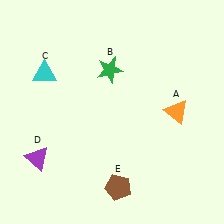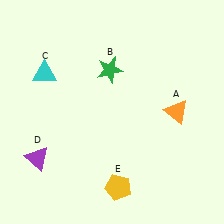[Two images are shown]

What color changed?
The pentagon (E) changed from brown in Image 1 to yellow in Image 2.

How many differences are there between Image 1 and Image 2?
There is 1 difference between the two images.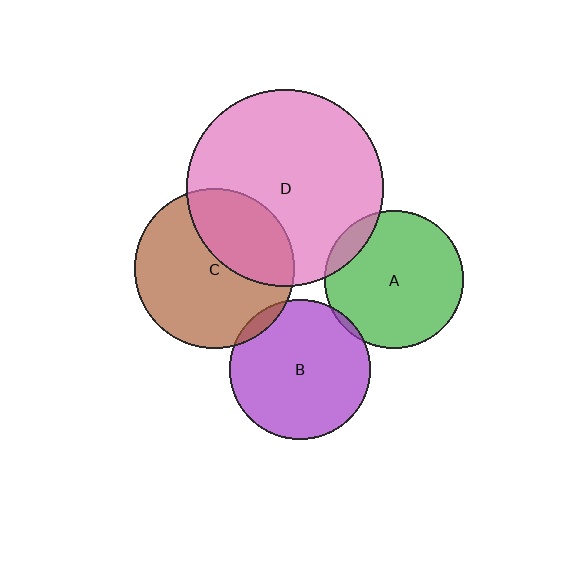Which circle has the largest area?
Circle D (pink).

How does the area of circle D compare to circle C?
Approximately 1.5 times.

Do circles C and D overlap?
Yes.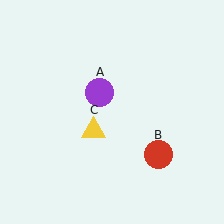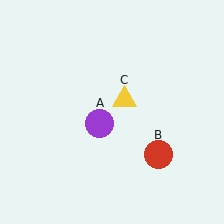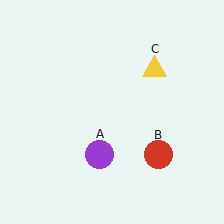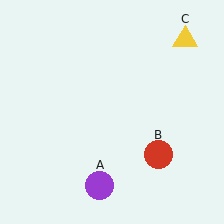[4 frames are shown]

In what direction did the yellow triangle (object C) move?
The yellow triangle (object C) moved up and to the right.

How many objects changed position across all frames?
2 objects changed position: purple circle (object A), yellow triangle (object C).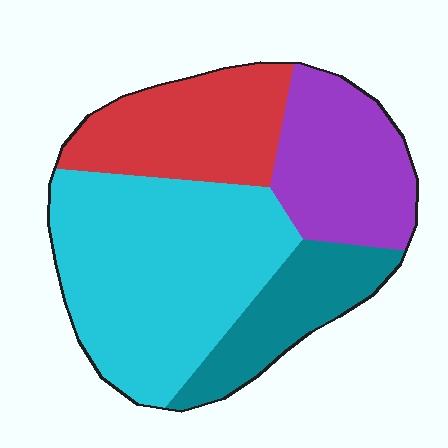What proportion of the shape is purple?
Purple takes up about one fifth (1/5) of the shape.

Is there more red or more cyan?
Cyan.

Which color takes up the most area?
Cyan, at roughly 40%.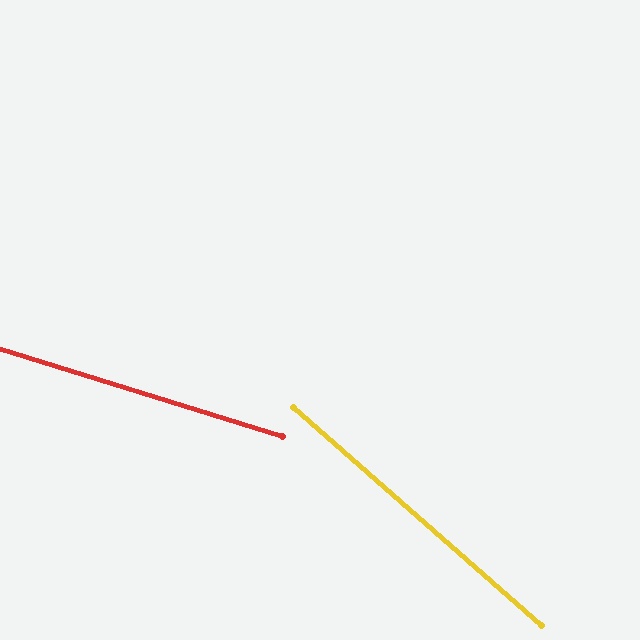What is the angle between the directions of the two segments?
Approximately 24 degrees.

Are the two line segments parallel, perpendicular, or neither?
Neither parallel nor perpendicular — they differ by about 24°.